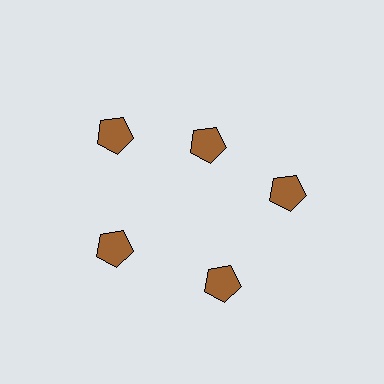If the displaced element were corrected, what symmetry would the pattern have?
It would have 5-fold rotational symmetry — the pattern would map onto itself every 72 degrees.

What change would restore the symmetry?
The symmetry would be restored by moving it outward, back onto the ring so that all 5 pentagons sit at equal angles and equal distance from the center.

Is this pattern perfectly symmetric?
No. The 5 brown pentagons are arranged in a ring, but one element near the 1 o'clock position is pulled inward toward the center, breaking the 5-fold rotational symmetry.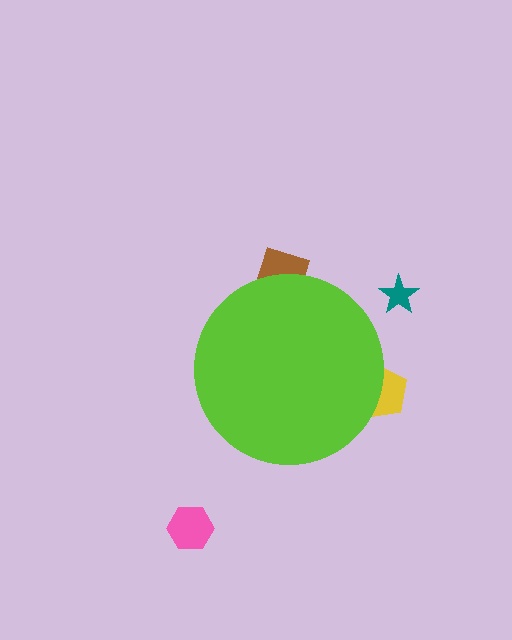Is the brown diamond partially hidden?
Yes, the brown diamond is partially hidden behind the lime circle.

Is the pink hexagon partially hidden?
No, the pink hexagon is fully visible.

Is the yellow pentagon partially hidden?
Yes, the yellow pentagon is partially hidden behind the lime circle.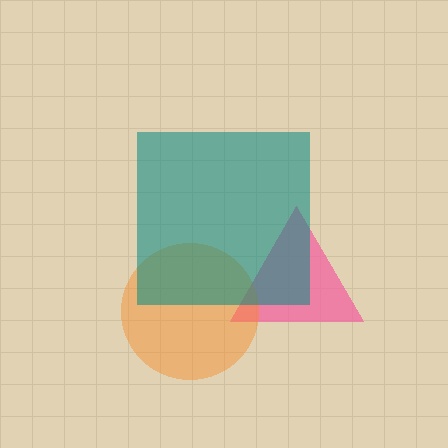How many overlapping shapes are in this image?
There are 3 overlapping shapes in the image.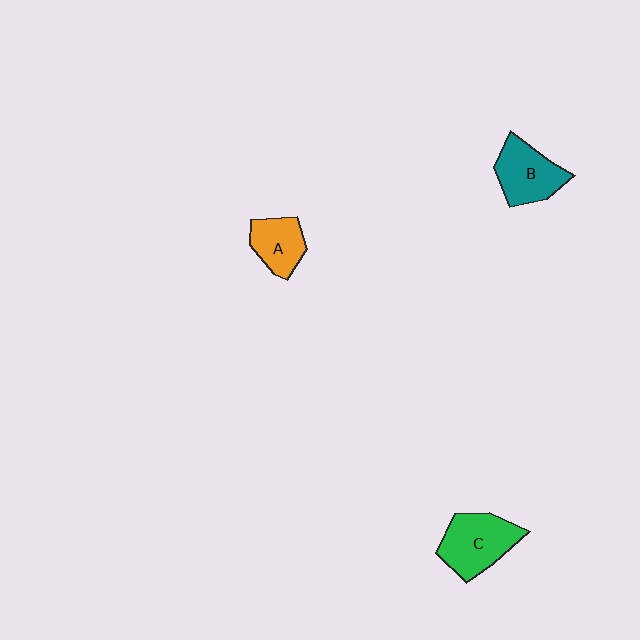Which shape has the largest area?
Shape C (green).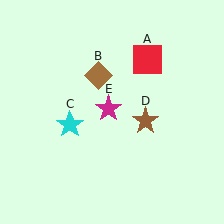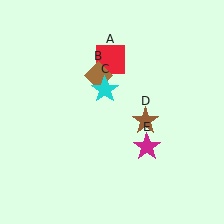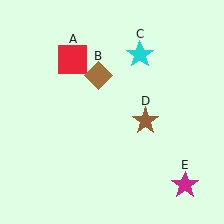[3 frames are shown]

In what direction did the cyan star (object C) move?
The cyan star (object C) moved up and to the right.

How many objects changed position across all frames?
3 objects changed position: red square (object A), cyan star (object C), magenta star (object E).